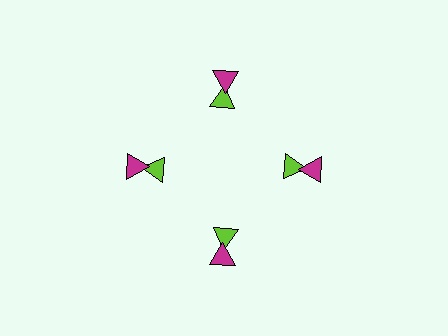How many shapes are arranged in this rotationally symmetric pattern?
There are 8 shapes, arranged in 4 groups of 2.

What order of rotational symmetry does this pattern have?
This pattern has 4-fold rotational symmetry.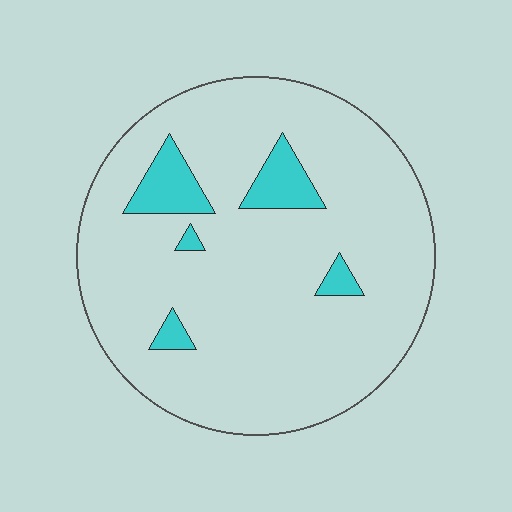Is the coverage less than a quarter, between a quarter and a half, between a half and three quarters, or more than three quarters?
Less than a quarter.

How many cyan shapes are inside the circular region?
5.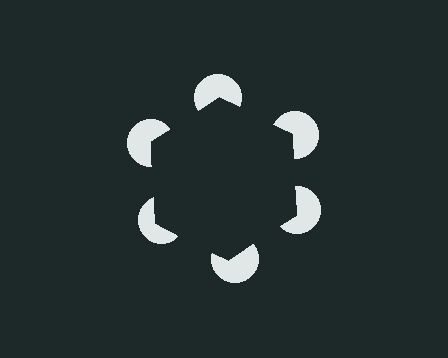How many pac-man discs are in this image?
There are 6 — one at each vertex of the illusory hexagon.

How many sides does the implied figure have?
6 sides.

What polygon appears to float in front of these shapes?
An illusory hexagon — its edges are inferred from the aligned wedge cuts in the pac-man discs, not physically drawn.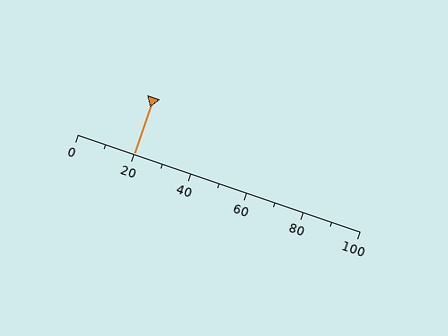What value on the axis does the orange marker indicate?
The marker indicates approximately 20.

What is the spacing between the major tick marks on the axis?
The major ticks are spaced 20 apart.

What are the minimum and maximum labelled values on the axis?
The axis runs from 0 to 100.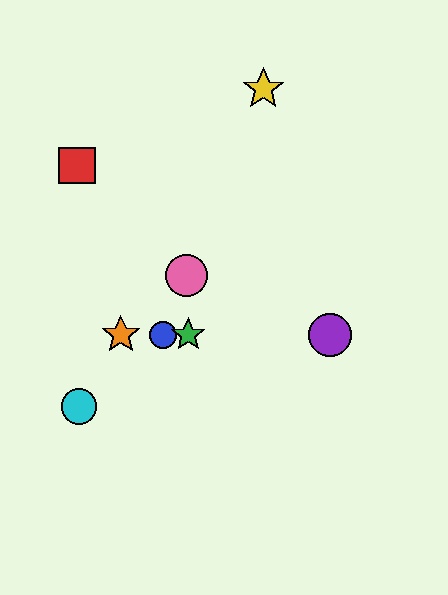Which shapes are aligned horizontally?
The blue circle, the green star, the purple circle, the orange star are aligned horizontally.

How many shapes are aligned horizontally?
4 shapes (the blue circle, the green star, the purple circle, the orange star) are aligned horizontally.